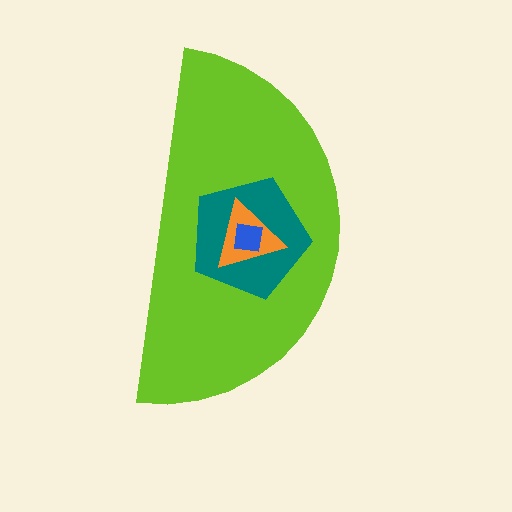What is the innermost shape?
The blue square.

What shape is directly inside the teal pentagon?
The orange triangle.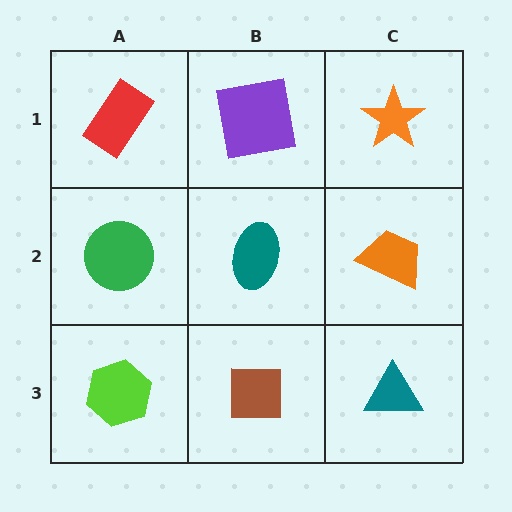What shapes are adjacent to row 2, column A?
A red rectangle (row 1, column A), a lime hexagon (row 3, column A), a teal ellipse (row 2, column B).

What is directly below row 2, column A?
A lime hexagon.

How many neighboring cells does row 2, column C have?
3.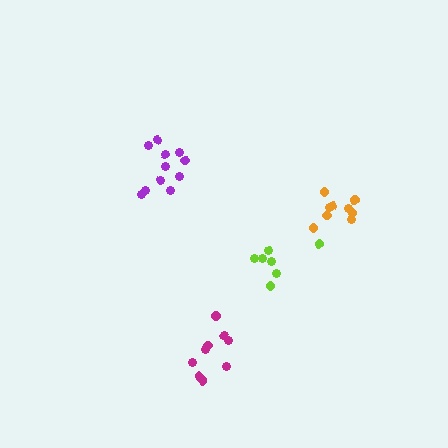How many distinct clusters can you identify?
There are 4 distinct clusters.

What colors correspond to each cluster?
The clusters are colored: orange, magenta, purple, lime.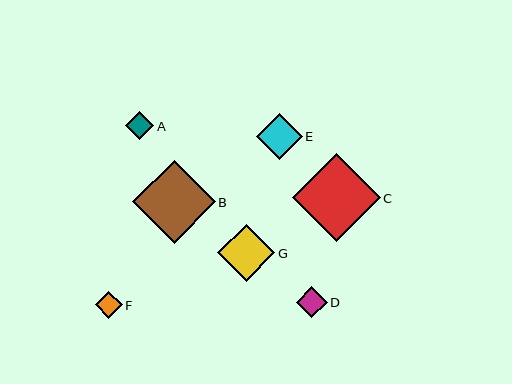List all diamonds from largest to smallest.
From largest to smallest: C, B, G, E, D, A, F.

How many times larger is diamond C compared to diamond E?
Diamond C is approximately 1.9 times the size of diamond E.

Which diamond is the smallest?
Diamond F is the smallest with a size of approximately 27 pixels.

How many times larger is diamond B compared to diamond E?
Diamond B is approximately 1.8 times the size of diamond E.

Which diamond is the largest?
Diamond C is the largest with a size of approximately 88 pixels.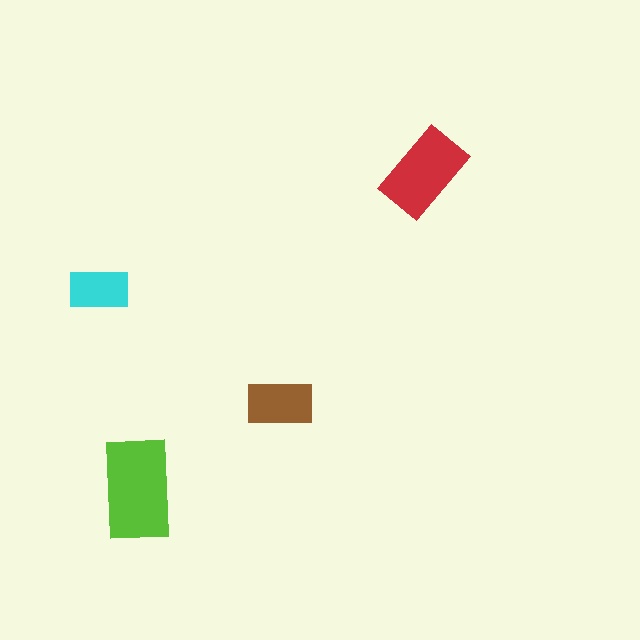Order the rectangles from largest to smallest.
the lime one, the red one, the brown one, the cyan one.